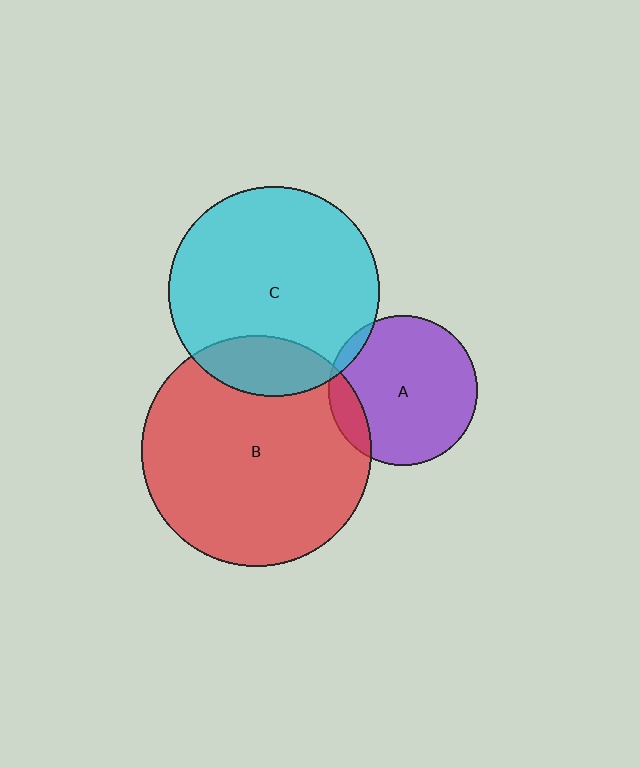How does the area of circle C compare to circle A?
Approximately 2.0 times.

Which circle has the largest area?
Circle B (red).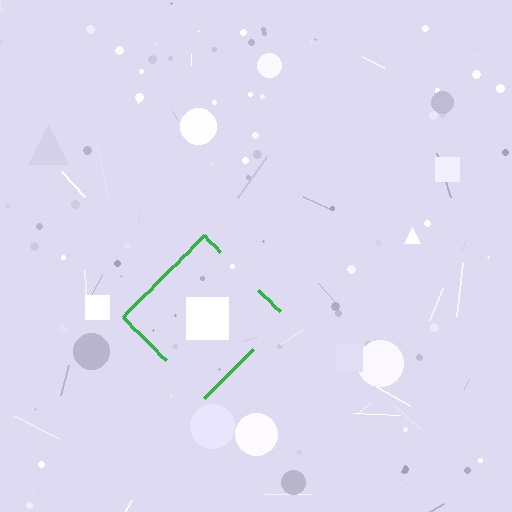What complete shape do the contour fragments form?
The contour fragments form a diamond.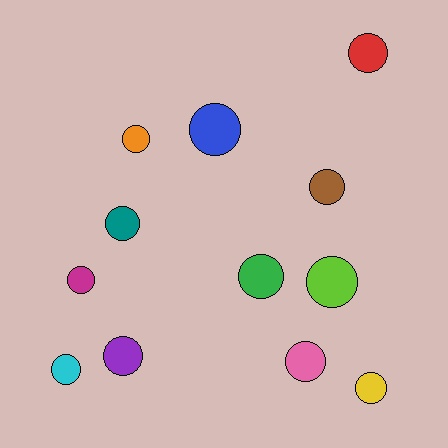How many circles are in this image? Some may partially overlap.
There are 12 circles.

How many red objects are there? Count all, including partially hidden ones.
There is 1 red object.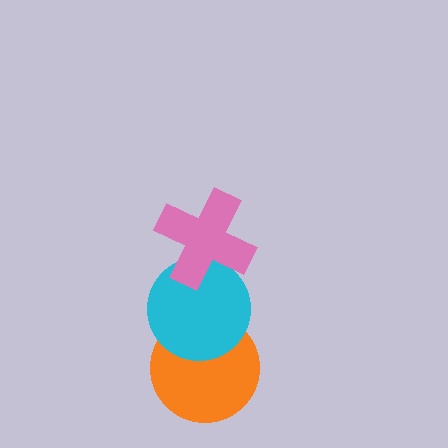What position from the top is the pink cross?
The pink cross is 1st from the top.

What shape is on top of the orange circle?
The cyan circle is on top of the orange circle.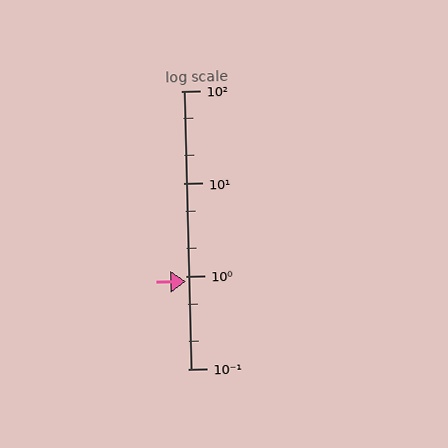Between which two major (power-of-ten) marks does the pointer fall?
The pointer is between 0.1 and 1.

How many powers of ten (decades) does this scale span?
The scale spans 3 decades, from 0.1 to 100.